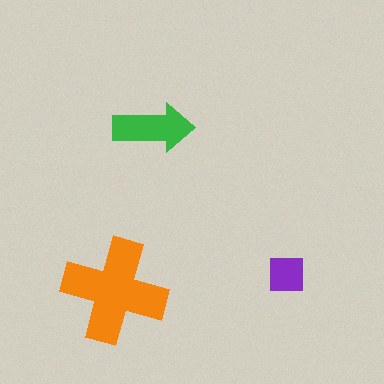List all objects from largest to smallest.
The orange cross, the green arrow, the purple square.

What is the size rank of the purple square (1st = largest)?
3rd.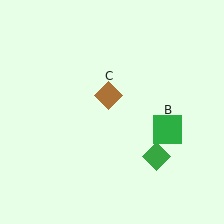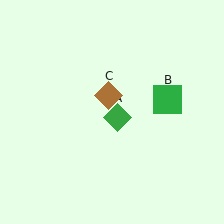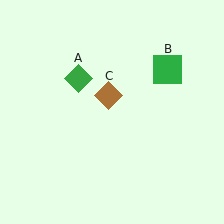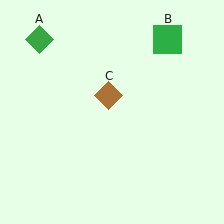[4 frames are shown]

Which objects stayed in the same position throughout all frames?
Brown diamond (object C) remained stationary.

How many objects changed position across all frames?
2 objects changed position: green diamond (object A), green square (object B).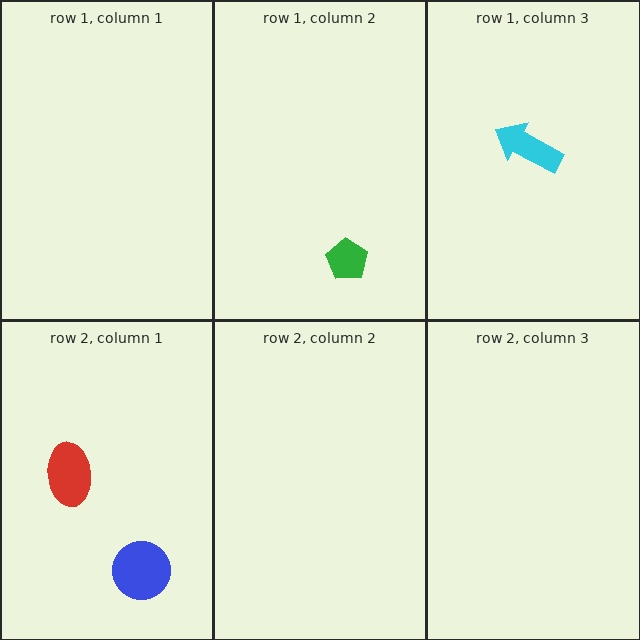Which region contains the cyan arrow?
The row 1, column 3 region.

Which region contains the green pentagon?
The row 1, column 2 region.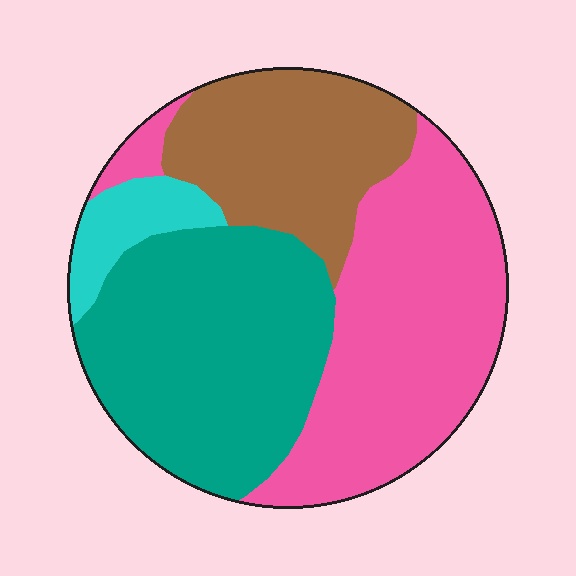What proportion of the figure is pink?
Pink covers 37% of the figure.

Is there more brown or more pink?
Pink.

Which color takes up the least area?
Cyan, at roughly 5%.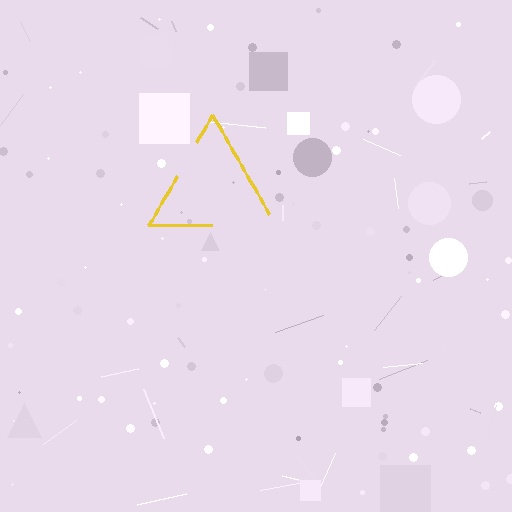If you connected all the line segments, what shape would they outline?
They would outline a triangle.